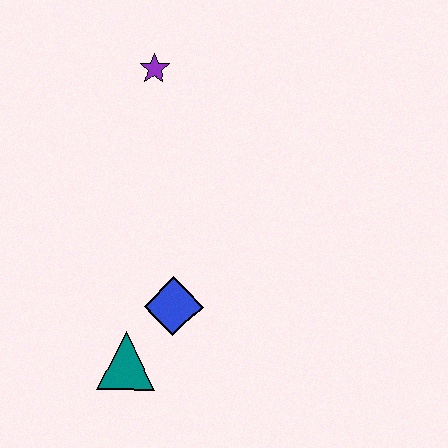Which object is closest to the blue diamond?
The teal triangle is closest to the blue diamond.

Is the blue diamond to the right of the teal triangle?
Yes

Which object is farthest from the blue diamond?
The purple star is farthest from the blue diamond.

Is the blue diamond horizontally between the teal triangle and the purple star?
No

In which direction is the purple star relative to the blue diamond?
The purple star is above the blue diamond.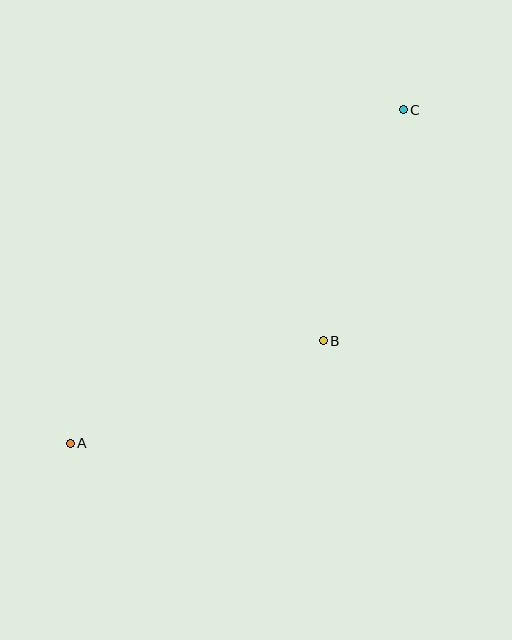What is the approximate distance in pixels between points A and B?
The distance between A and B is approximately 273 pixels.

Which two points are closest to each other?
Points B and C are closest to each other.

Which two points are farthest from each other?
Points A and C are farthest from each other.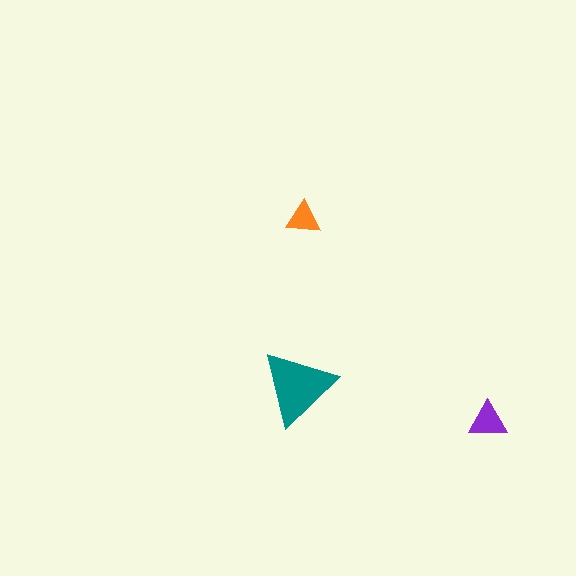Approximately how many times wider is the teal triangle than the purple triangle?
About 2 times wider.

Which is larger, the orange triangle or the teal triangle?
The teal one.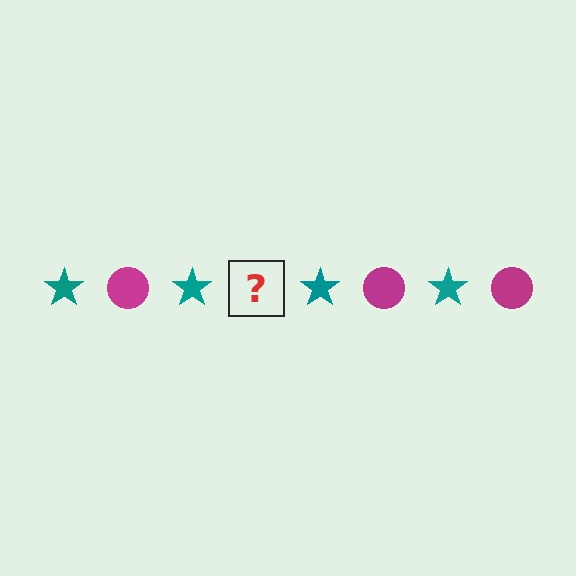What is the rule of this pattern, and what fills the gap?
The rule is that the pattern alternates between teal star and magenta circle. The gap should be filled with a magenta circle.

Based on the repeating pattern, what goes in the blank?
The blank should be a magenta circle.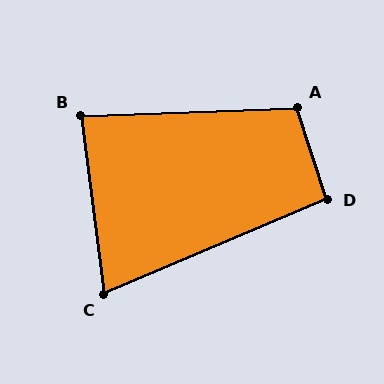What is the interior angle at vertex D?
Approximately 95 degrees (obtuse).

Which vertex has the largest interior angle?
A, at approximately 106 degrees.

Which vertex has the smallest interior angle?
C, at approximately 74 degrees.